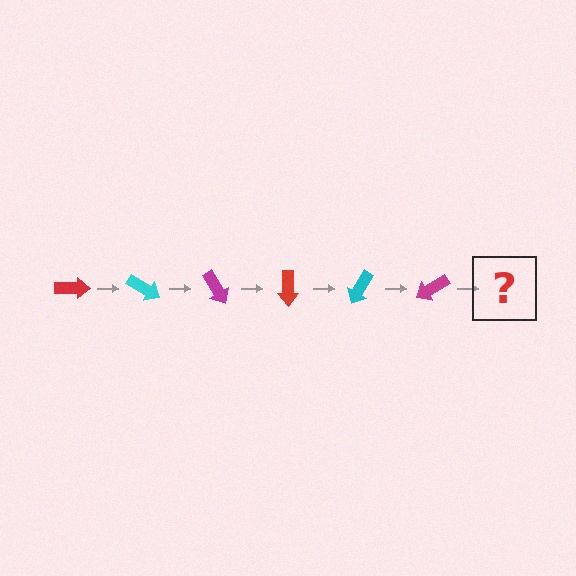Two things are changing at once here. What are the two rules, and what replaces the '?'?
The two rules are that it rotates 30 degrees each step and the color cycles through red, cyan, and magenta. The '?' should be a red arrow, rotated 180 degrees from the start.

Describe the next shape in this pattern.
It should be a red arrow, rotated 180 degrees from the start.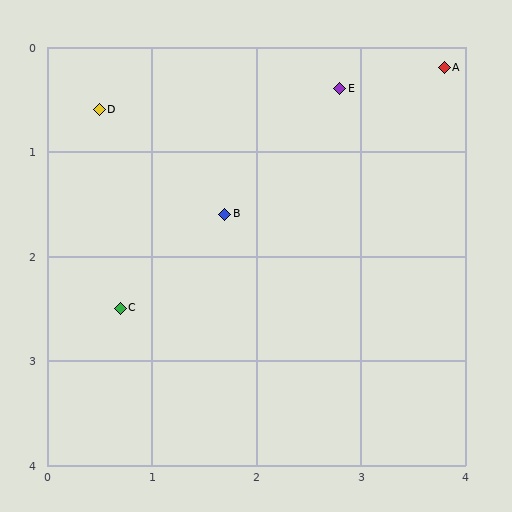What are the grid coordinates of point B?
Point B is at approximately (1.7, 1.6).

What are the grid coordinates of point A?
Point A is at approximately (3.8, 0.2).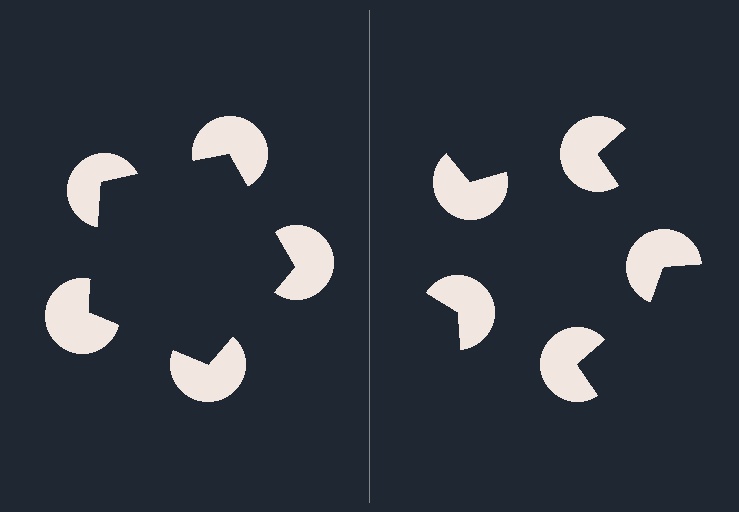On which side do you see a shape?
An illusory pentagon appears on the left side. On the right side the wedge cuts are rotated, so no coherent shape forms.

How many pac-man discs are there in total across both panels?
10 — 5 on each side.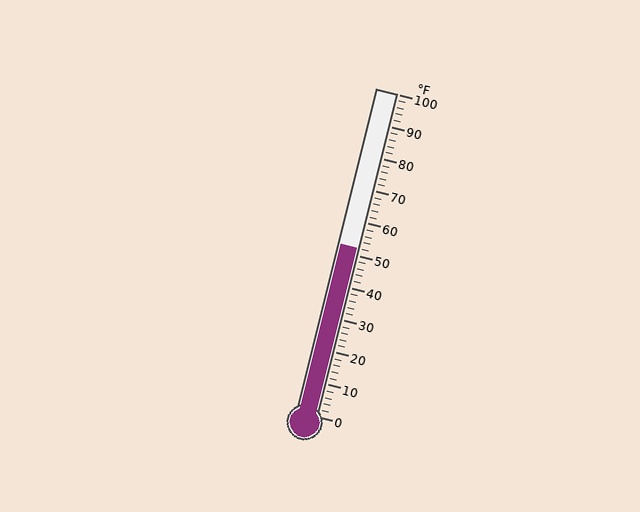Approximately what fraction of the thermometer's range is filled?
The thermometer is filled to approximately 50% of its range.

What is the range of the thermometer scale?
The thermometer scale ranges from 0°F to 100°F.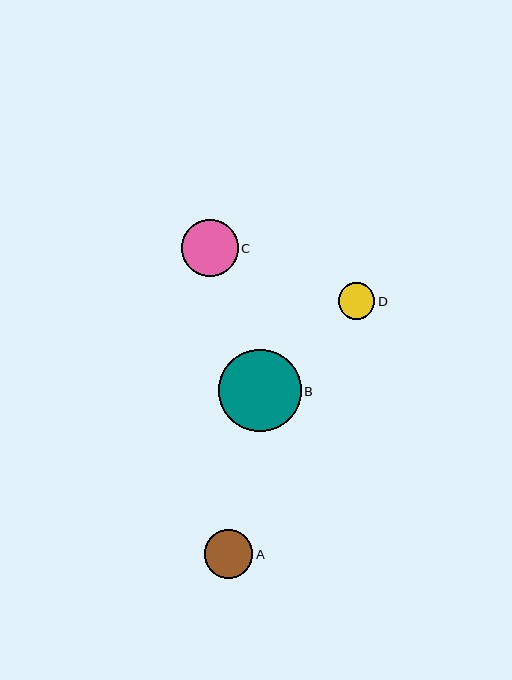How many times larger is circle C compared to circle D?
Circle C is approximately 1.6 times the size of circle D.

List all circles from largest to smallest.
From largest to smallest: B, C, A, D.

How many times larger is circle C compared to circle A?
Circle C is approximately 1.2 times the size of circle A.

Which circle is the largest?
Circle B is the largest with a size of approximately 82 pixels.